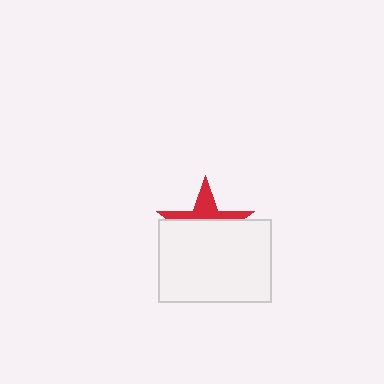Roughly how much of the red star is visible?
A small part of it is visible (roughly 37%).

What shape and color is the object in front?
The object in front is a white rectangle.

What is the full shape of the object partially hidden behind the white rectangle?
The partially hidden object is a red star.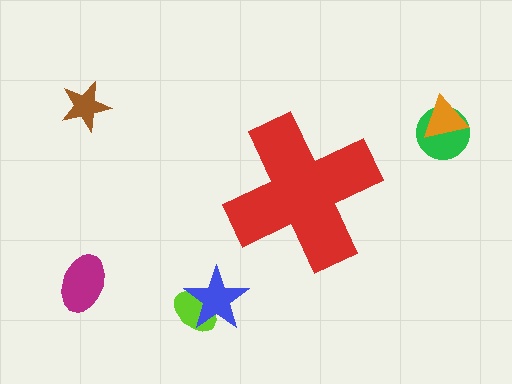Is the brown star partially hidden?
No, the brown star is fully visible.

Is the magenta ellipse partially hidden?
No, the magenta ellipse is fully visible.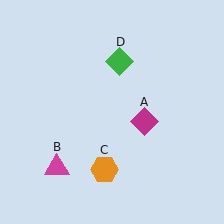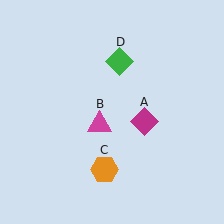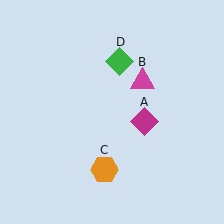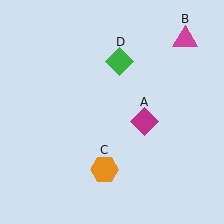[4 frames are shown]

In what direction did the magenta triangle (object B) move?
The magenta triangle (object B) moved up and to the right.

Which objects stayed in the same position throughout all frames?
Magenta diamond (object A) and orange hexagon (object C) and green diamond (object D) remained stationary.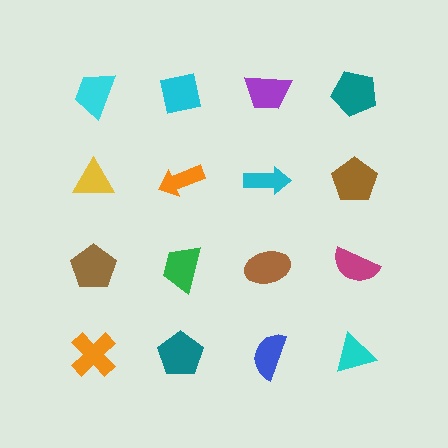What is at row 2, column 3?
A cyan arrow.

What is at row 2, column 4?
A brown pentagon.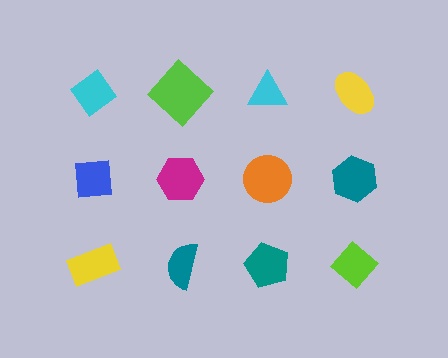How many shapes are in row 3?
4 shapes.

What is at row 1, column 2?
A lime diamond.